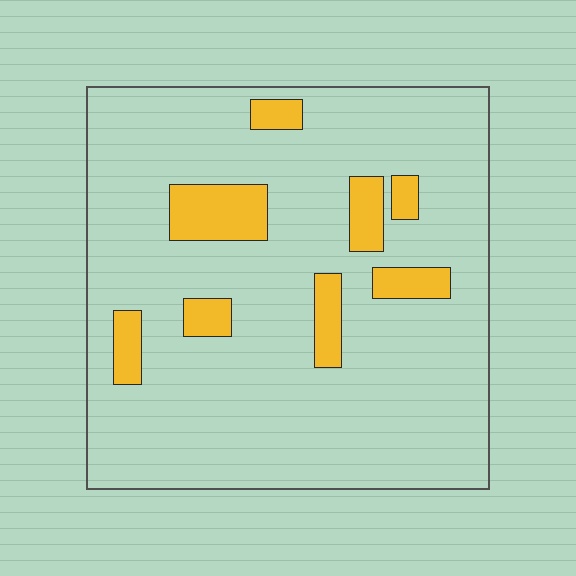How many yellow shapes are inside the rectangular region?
8.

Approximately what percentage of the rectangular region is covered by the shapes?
Approximately 15%.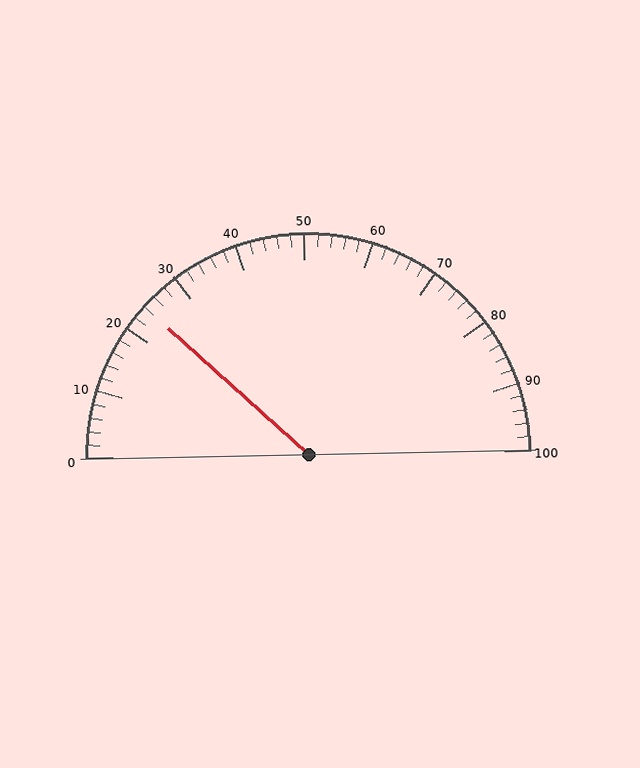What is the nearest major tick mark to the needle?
The nearest major tick mark is 20.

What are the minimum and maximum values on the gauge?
The gauge ranges from 0 to 100.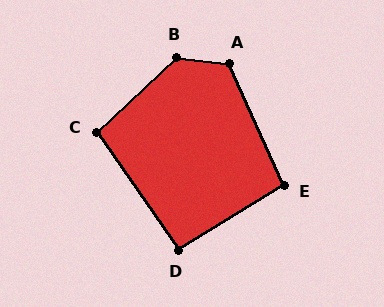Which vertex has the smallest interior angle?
D, at approximately 93 degrees.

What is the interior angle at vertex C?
Approximately 98 degrees (obtuse).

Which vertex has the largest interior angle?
B, at approximately 130 degrees.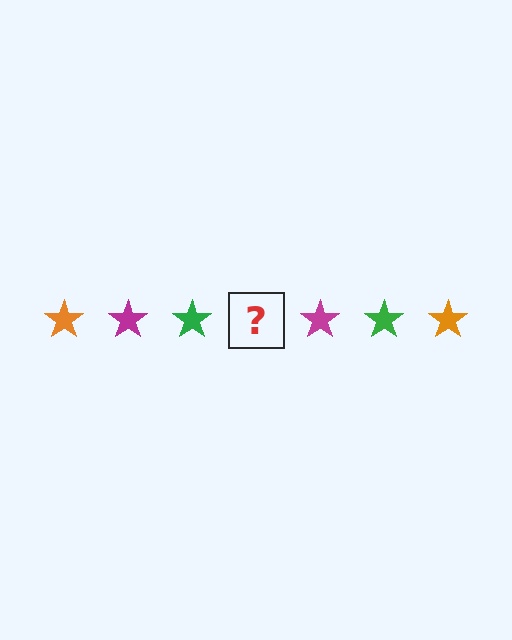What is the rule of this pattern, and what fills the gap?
The rule is that the pattern cycles through orange, magenta, green stars. The gap should be filled with an orange star.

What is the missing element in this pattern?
The missing element is an orange star.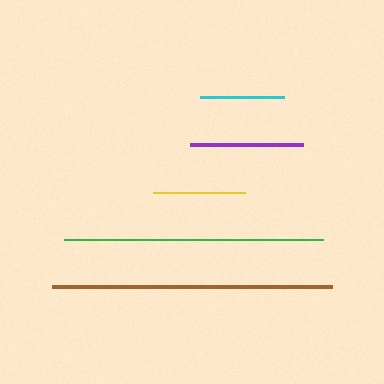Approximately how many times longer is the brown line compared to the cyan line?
The brown line is approximately 3.3 times the length of the cyan line.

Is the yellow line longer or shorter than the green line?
The green line is longer than the yellow line.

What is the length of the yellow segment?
The yellow segment is approximately 92 pixels long.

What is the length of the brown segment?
The brown segment is approximately 280 pixels long.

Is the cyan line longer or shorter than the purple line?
The purple line is longer than the cyan line.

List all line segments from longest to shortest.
From longest to shortest: brown, green, purple, yellow, cyan.